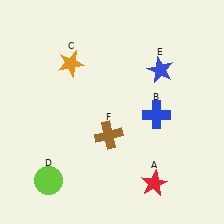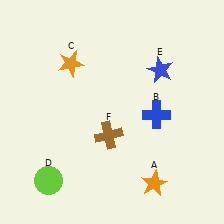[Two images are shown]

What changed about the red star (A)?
In Image 1, A is red. In Image 2, it changed to orange.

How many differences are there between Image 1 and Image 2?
There is 1 difference between the two images.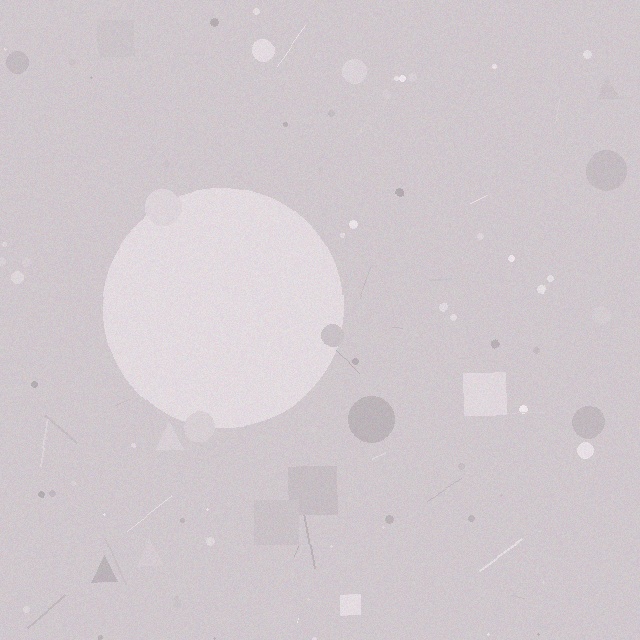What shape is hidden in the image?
A circle is hidden in the image.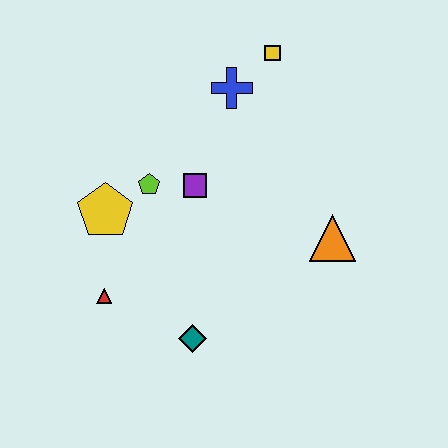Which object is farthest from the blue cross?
The teal diamond is farthest from the blue cross.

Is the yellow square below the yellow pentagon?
No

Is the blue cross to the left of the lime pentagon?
No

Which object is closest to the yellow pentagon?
The lime pentagon is closest to the yellow pentagon.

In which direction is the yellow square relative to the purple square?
The yellow square is above the purple square.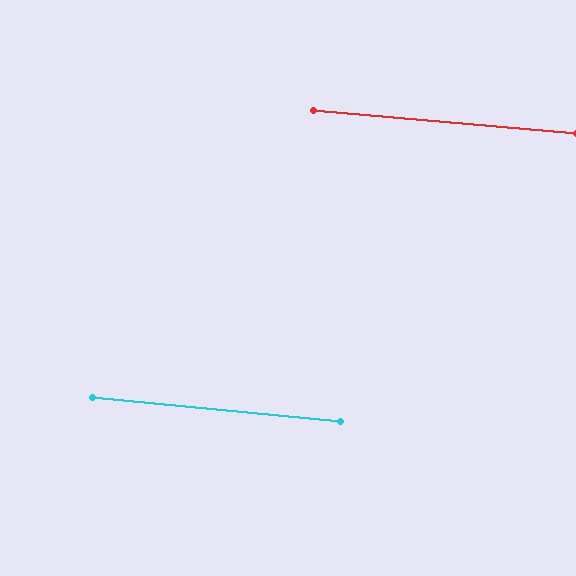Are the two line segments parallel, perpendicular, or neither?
Parallel — their directions differ by only 0.6°.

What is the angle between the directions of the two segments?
Approximately 1 degree.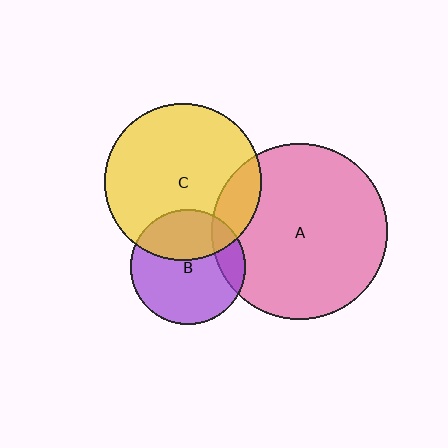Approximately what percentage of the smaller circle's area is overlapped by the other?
Approximately 35%.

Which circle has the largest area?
Circle A (pink).